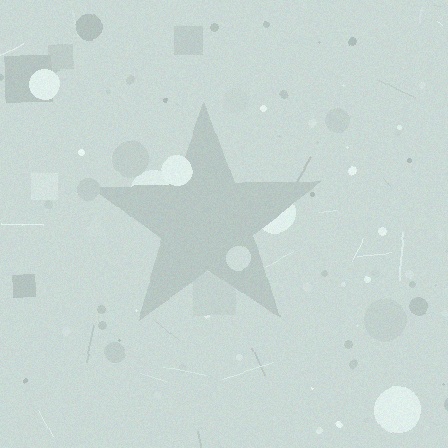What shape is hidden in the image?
A star is hidden in the image.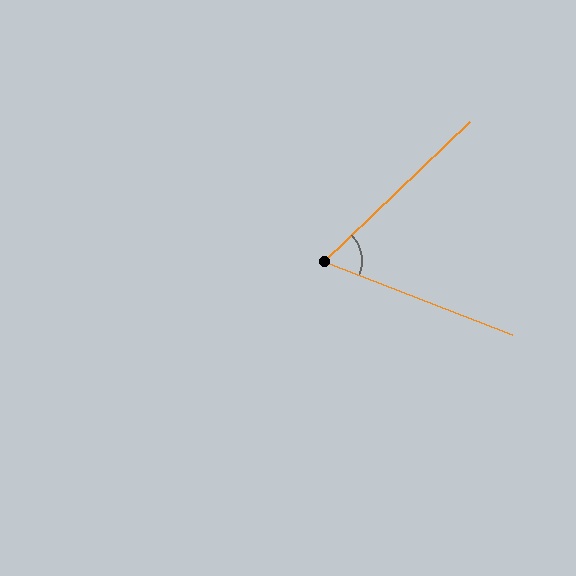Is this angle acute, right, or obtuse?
It is acute.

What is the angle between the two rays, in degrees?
Approximately 65 degrees.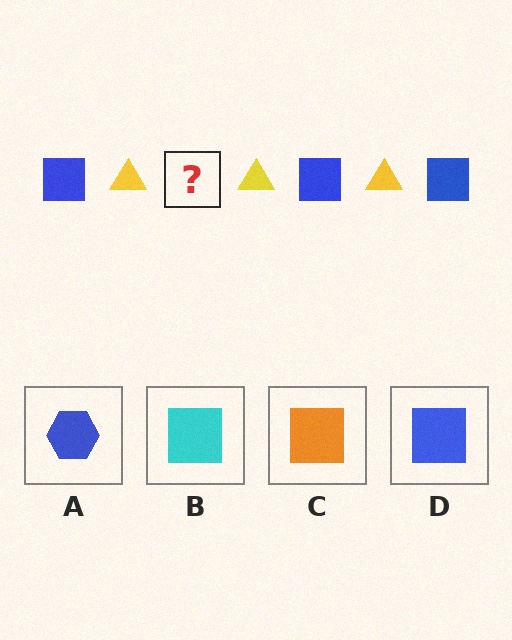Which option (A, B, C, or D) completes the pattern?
D.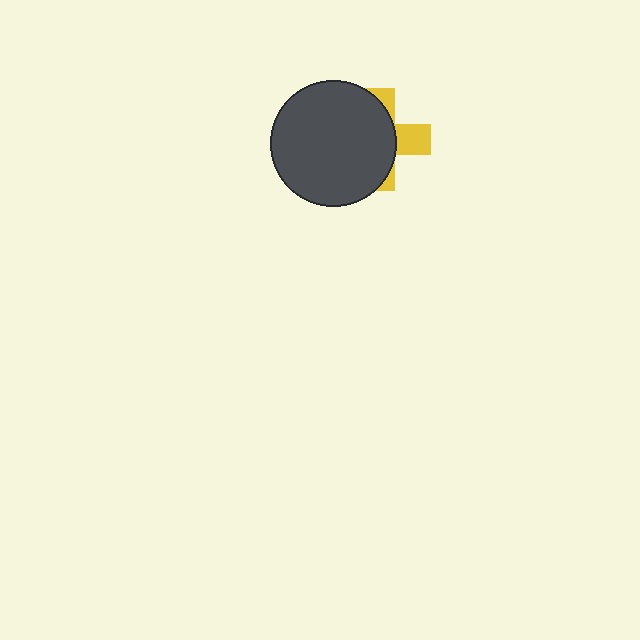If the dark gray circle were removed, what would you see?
You would see the complete yellow cross.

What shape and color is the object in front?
The object in front is a dark gray circle.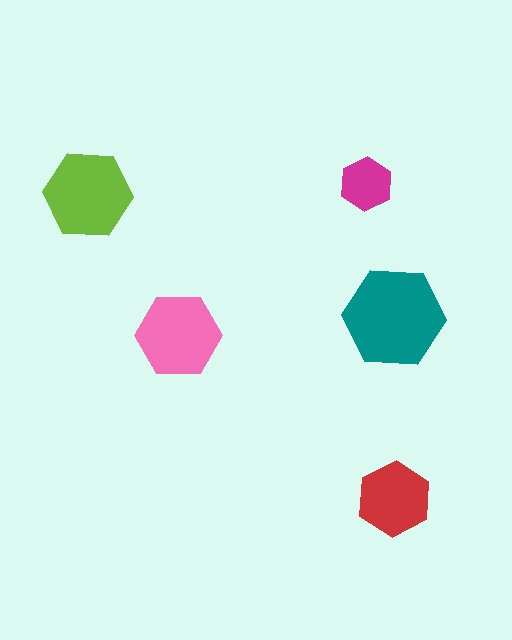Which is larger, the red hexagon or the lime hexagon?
The lime one.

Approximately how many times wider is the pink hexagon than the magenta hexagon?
About 1.5 times wider.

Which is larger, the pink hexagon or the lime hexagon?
The lime one.